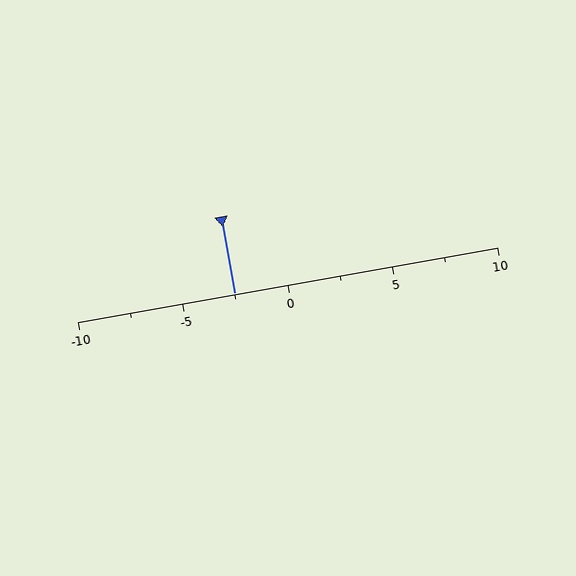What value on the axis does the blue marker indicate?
The marker indicates approximately -2.5.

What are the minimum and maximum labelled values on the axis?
The axis runs from -10 to 10.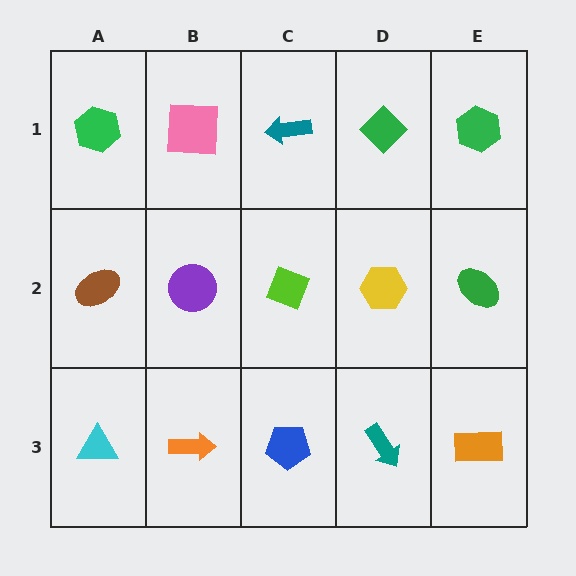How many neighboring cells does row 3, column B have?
3.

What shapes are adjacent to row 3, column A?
A brown ellipse (row 2, column A), an orange arrow (row 3, column B).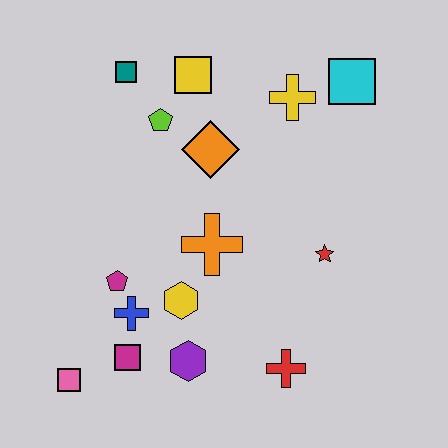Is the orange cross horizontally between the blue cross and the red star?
Yes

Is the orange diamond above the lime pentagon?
No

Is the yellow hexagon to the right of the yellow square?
No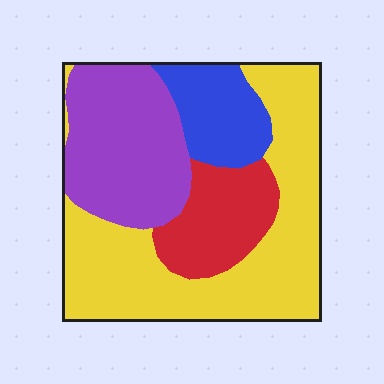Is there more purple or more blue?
Purple.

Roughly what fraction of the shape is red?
Red covers around 15% of the shape.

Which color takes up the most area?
Yellow, at roughly 45%.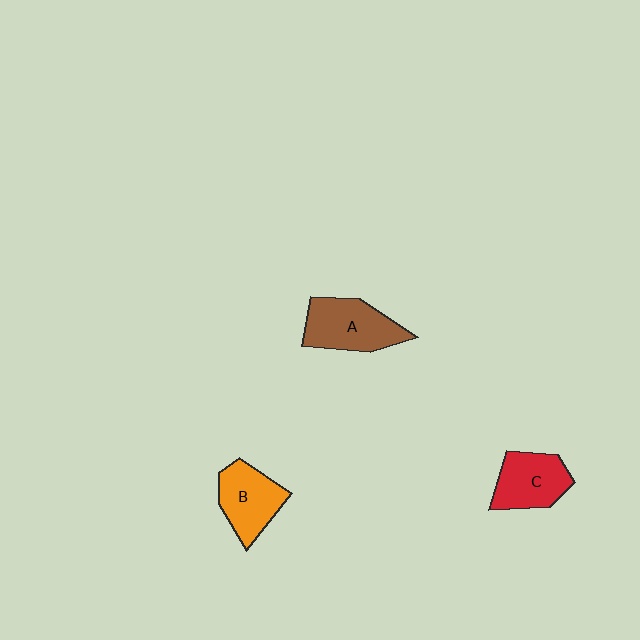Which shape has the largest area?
Shape A (brown).